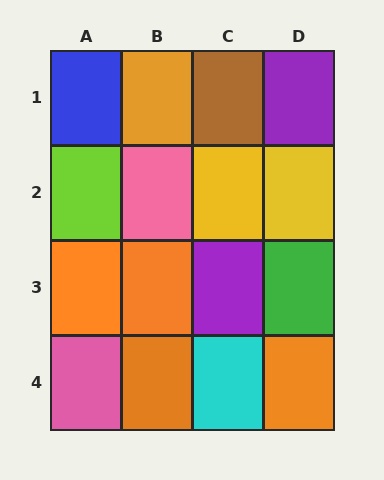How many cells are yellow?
2 cells are yellow.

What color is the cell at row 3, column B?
Orange.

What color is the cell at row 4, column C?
Cyan.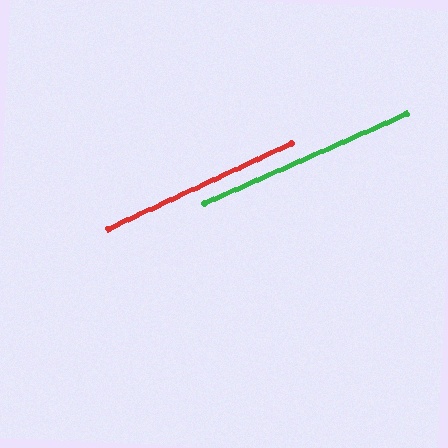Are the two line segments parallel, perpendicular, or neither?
Parallel — their directions differ by only 1.1°.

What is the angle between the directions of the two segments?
Approximately 1 degree.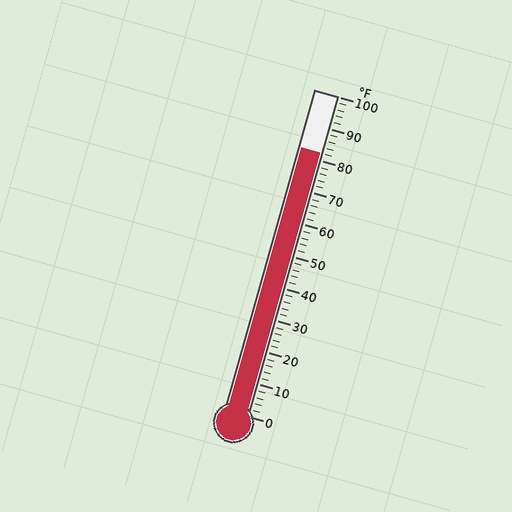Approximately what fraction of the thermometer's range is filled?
The thermometer is filled to approximately 80% of its range.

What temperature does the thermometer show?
The thermometer shows approximately 82°F.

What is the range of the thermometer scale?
The thermometer scale ranges from 0°F to 100°F.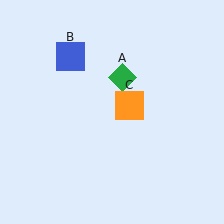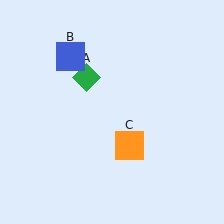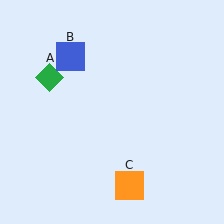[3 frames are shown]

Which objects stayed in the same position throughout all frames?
Blue square (object B) remained stationary.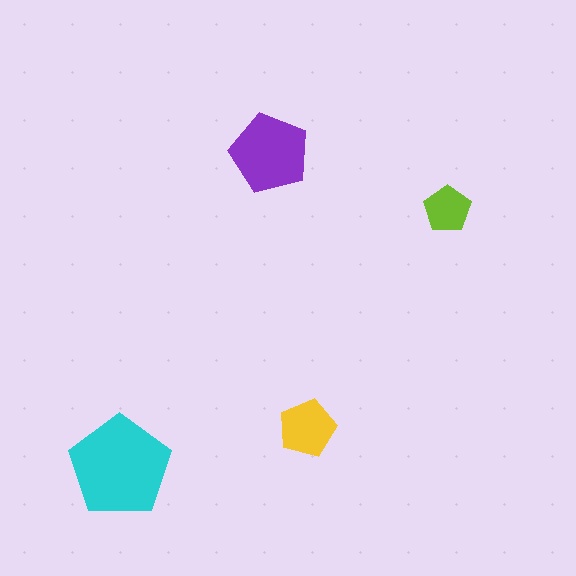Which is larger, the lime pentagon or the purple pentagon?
The purple one.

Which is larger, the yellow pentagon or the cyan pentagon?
The cyan one.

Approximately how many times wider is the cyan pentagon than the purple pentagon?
About 1.5 times wider.